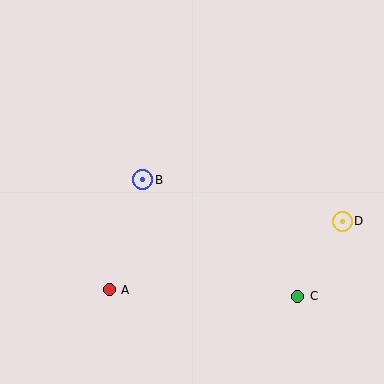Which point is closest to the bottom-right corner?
Point C is closest to the bottom-right corner.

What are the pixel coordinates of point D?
Point D is at (342, 221).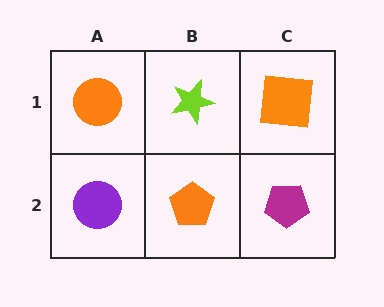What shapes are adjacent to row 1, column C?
A magenta pentagon (row 2, column C), a lime star (row 1, column B).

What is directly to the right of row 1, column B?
An orange square.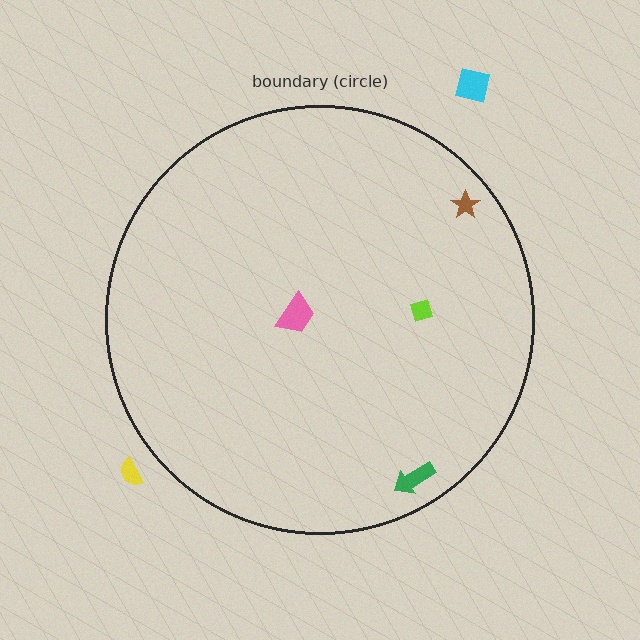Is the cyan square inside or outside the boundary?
Outside.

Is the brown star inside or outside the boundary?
Inside.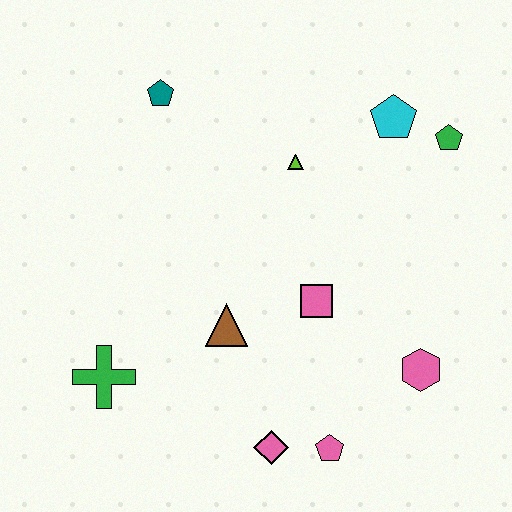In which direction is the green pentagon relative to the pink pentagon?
The green pentagon is above the pink pentagon.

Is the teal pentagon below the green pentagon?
No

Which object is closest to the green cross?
The brown triangle is closest to the green cross.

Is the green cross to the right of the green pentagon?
No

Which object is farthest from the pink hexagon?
The teal pentagon is farthest from the pink hexagon.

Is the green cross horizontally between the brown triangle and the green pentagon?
No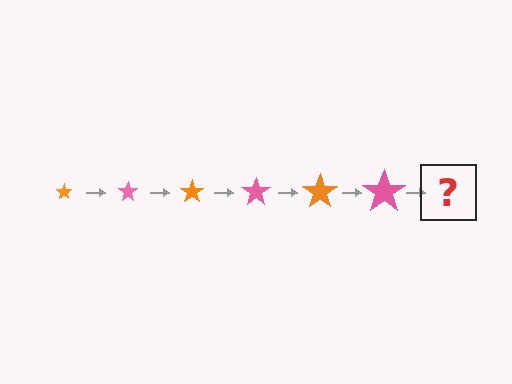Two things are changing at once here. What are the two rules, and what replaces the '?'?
The two rules are that the star grows larger each step and the color cycles through orange and pink. The '?' should be an orange star, larger than the previous one.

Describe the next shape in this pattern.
It should be an orange star, larger than the previous one.